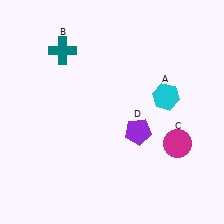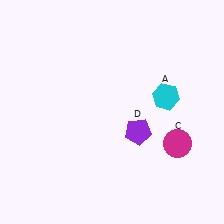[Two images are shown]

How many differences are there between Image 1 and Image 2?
There is 1 difference between the two images.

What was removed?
The teal cross (B) was removed in Image 2.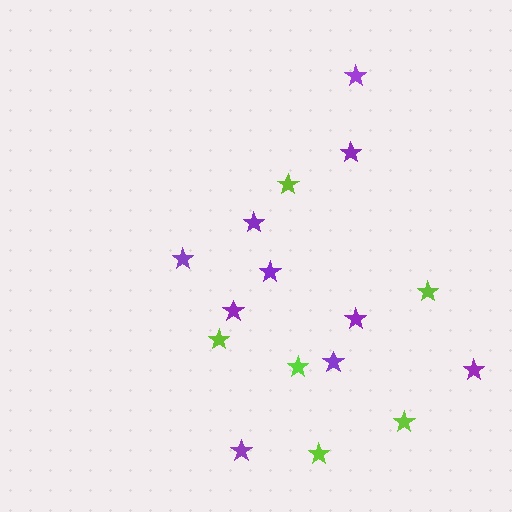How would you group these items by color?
There are 2 groups: one group of purple stars (10) and one group of lime stars (6).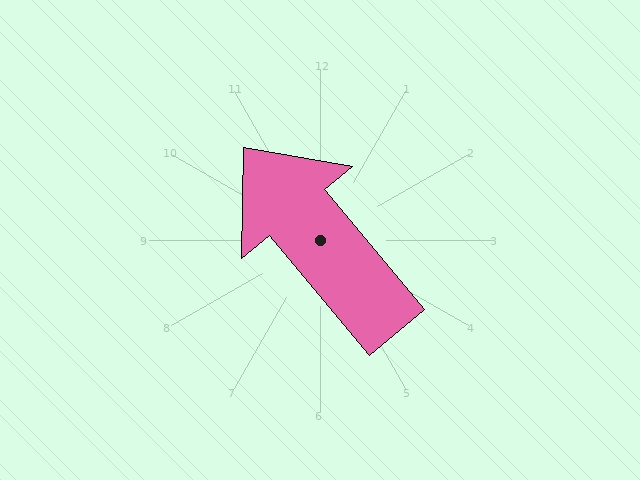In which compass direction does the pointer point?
Northwest.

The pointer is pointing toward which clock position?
Roughly 11 o'clock.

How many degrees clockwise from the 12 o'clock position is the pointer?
Approximately 320 degrees.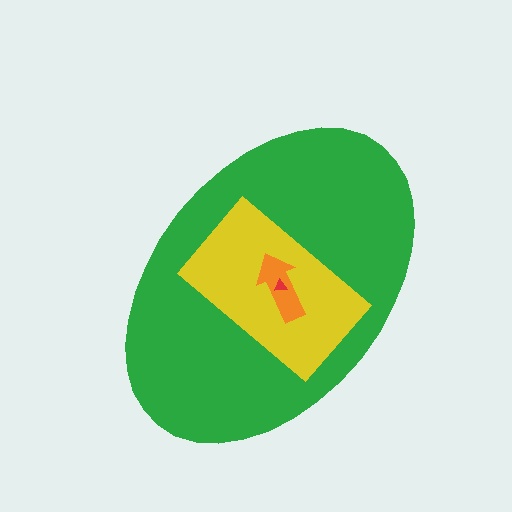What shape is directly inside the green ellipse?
The yellow rectangle.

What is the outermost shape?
The green ellipse.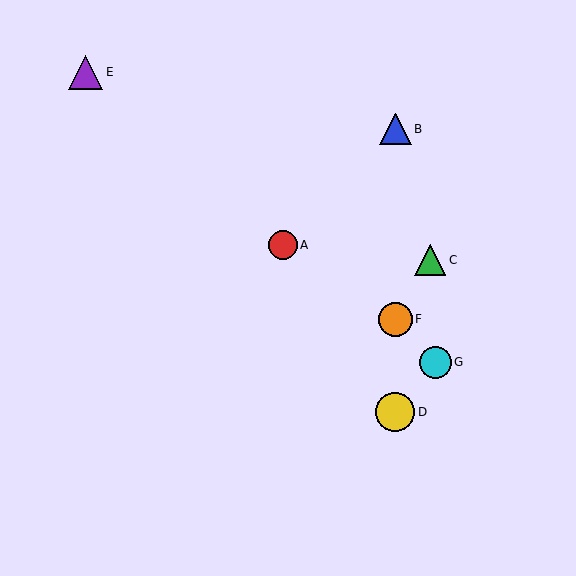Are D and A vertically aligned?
No, D is at x≈395 and A is at x≈283.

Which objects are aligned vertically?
Objects B, D, F are aligned vertically.